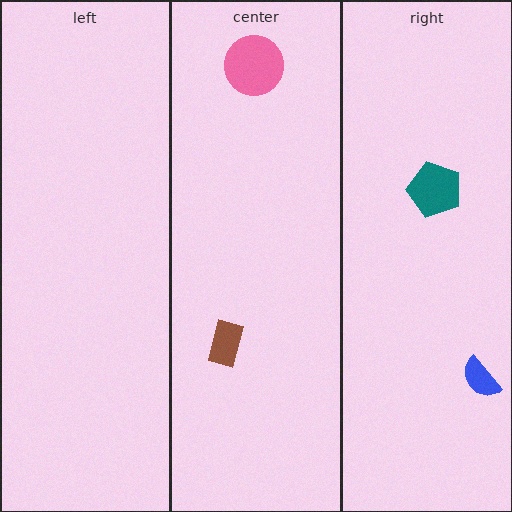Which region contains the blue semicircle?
The right region.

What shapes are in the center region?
The pink circle, the brown rectangle.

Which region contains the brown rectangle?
The center region.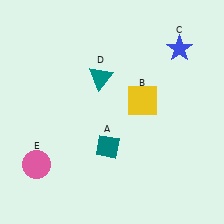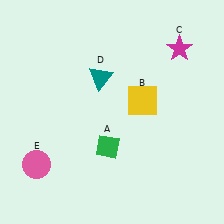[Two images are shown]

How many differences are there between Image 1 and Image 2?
There are 2 differences between the two images.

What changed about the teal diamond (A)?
In Image 1, A is teal. In Image 2, it changed to green.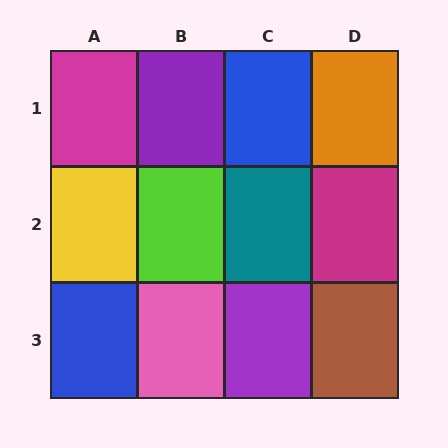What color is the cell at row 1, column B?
Purple.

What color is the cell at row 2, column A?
Yellow.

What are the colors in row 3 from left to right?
Blue, pink, purple, brown.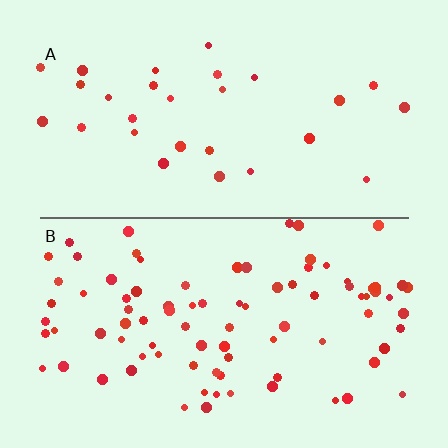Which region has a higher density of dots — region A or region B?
B (the bottom).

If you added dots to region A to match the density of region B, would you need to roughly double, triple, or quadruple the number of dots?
Approximately triple.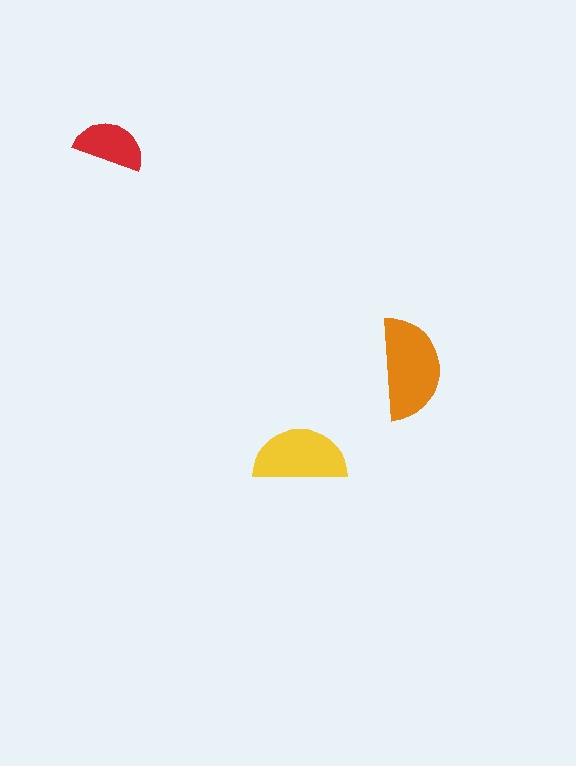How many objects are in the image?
There are 3 objects in the image.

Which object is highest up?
The red semicircle is topmost.